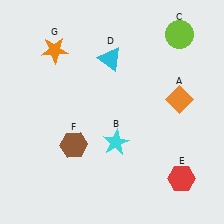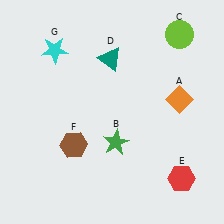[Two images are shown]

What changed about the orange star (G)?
In Image 1, G is orange. In Image 2, it changed to cyan.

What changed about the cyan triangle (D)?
In Image 1, D is cyan. In Image 2, it changed to teal.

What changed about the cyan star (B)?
In Image 1, B is cyan. In Image 2, it changed to green.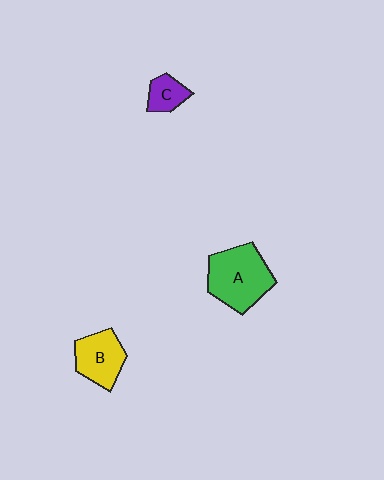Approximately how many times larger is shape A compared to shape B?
Approximately 1.5 times.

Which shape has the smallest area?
Shape C (purple).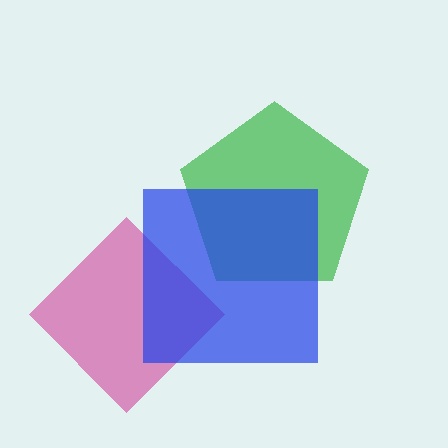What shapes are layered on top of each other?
The layered shapes are: a green pentagon, a magenta diamond, a blue square.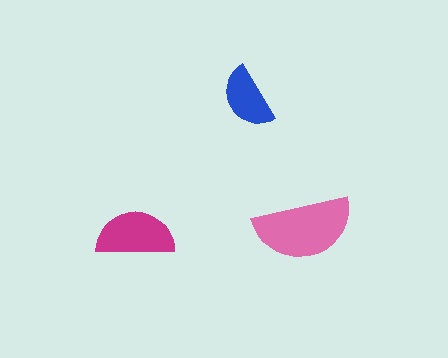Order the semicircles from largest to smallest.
the pink one, the magenta one, the blue one.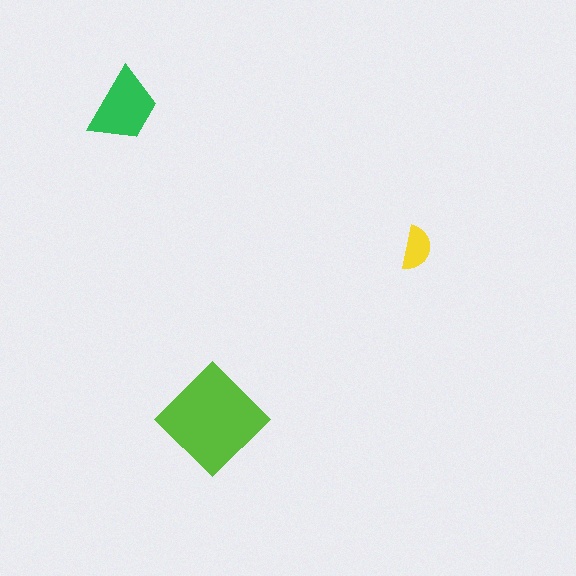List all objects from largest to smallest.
The lime diamond, the green trapezoid, the yellow semicircle.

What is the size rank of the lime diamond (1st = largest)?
1st.